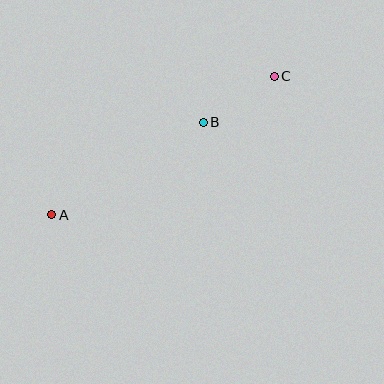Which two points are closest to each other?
Points B and C are closest to each other.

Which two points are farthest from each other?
Points A and C are farthest from each other.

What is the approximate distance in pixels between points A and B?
The distance between A and B is approximately 178 pixels.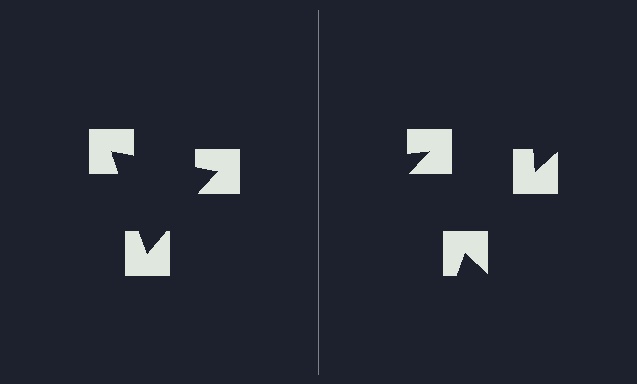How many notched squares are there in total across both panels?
6 — 3 on each side.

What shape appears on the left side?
An illusory triangle.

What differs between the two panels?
The notched squares are positioned identically on both sides; only the wedge orientations differ. On the left they align to a triangle; on the right they are misaligned.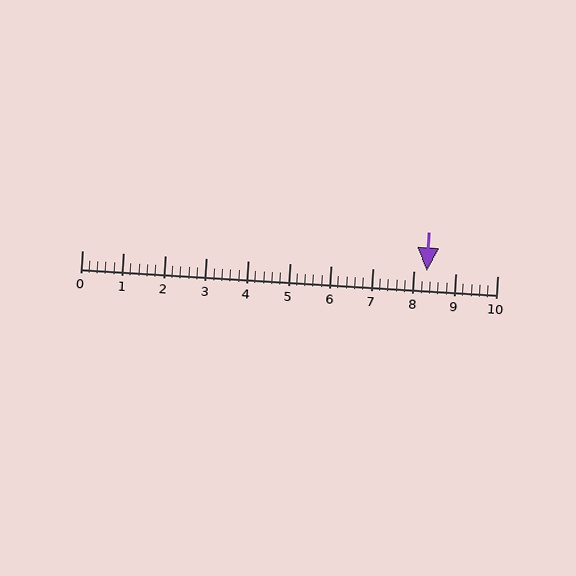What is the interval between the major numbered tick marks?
The major tick marks are spaced 1 units apart.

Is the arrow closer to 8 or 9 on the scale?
The arrow is closer to 8.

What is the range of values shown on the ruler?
The ruler shows values from 0 to 10.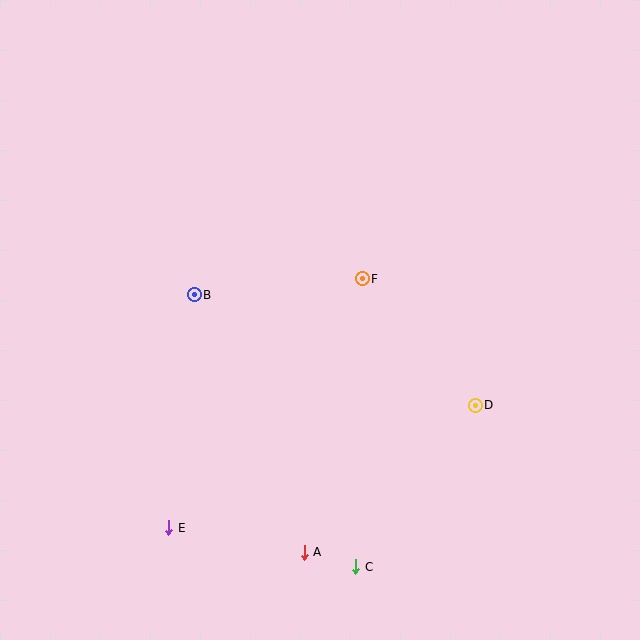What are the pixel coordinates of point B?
Point B is at (194, 295).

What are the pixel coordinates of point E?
Point E is at (169, 528).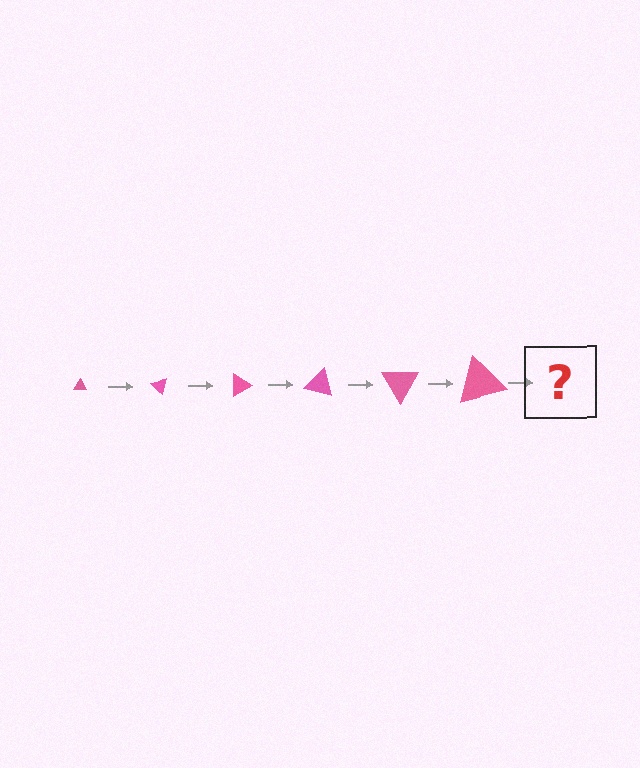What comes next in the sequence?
The next element should be a triangle, larger than the previous one and rotated 270 degrees from the start.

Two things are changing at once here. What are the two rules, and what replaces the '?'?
The two rules are that the triangle grows larger each step and it rotates 45 degrees each step. The '?' should be a triangle, larger than the previous one and rotated 270 degrees from the start.